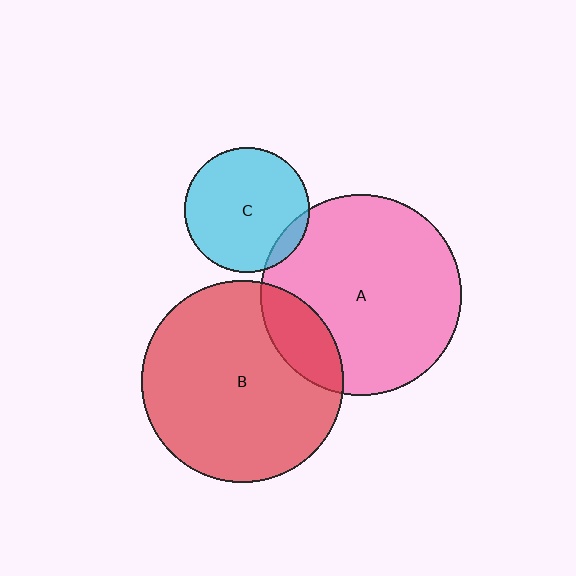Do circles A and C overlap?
Yes.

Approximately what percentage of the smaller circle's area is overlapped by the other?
Approximately 10%.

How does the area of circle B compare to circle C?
Approximately 2.6 times.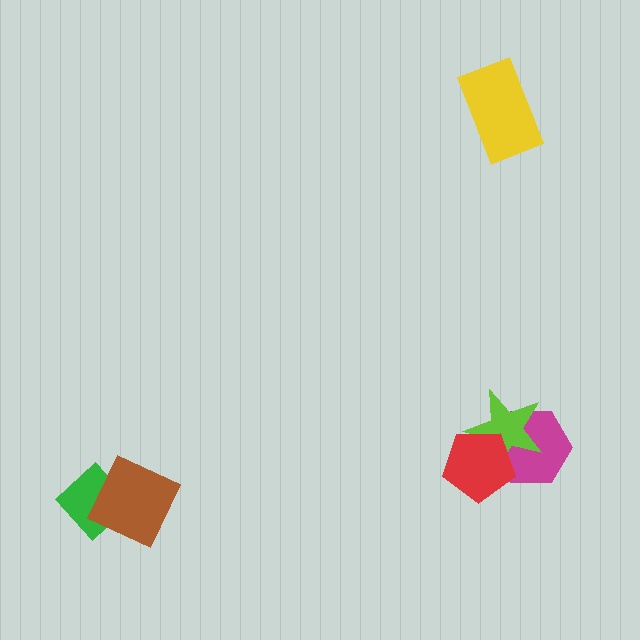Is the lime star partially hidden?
Yes, it is partially covered by another shape.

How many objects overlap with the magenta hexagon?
2 objects overlap with the magenta hexagon.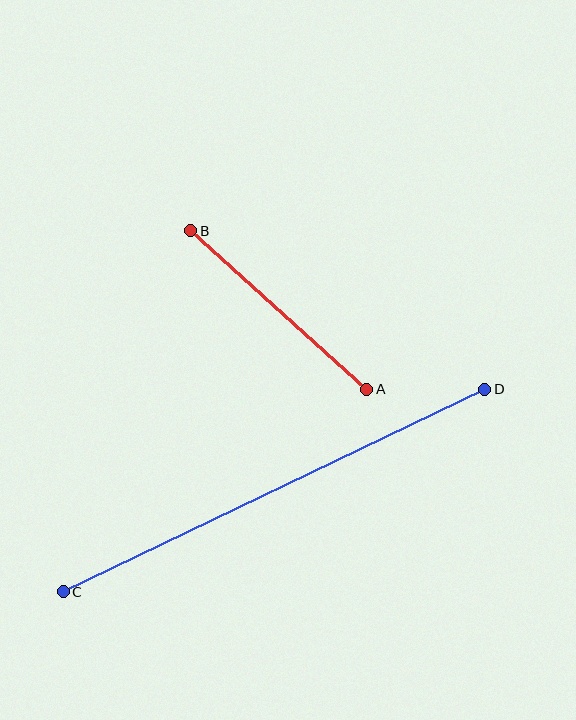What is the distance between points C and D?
The distance is approximately 467 pixels.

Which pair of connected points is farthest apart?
Points C and D are farthest apart.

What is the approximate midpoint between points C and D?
The midpoint is at approximately (274, 490) pixels.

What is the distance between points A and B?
The distance is approximately 237 pixels.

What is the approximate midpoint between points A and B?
The midpoint is at approximately (279, 310) pixels.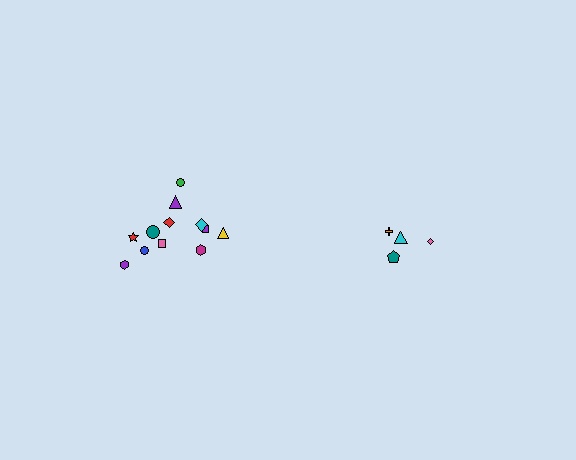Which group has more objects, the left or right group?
The left group.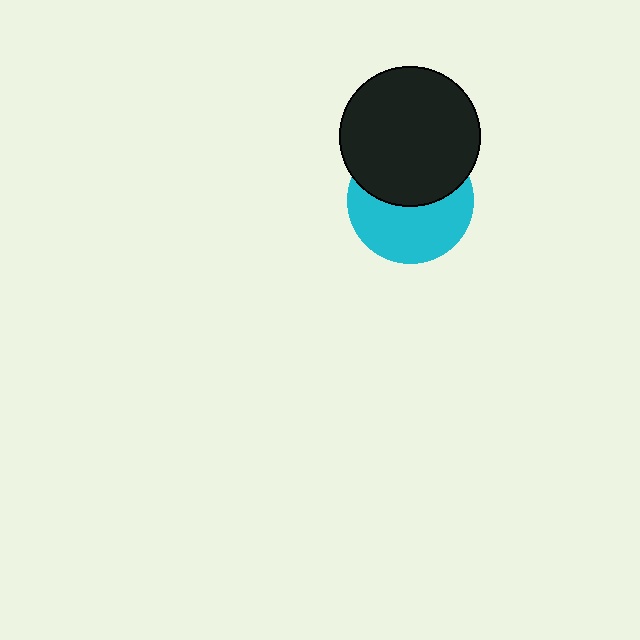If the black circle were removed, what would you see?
You would see the complete cyan circle.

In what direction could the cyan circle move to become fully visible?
The cyan circle could move down. That would shift it out from behind the black circle entirely.